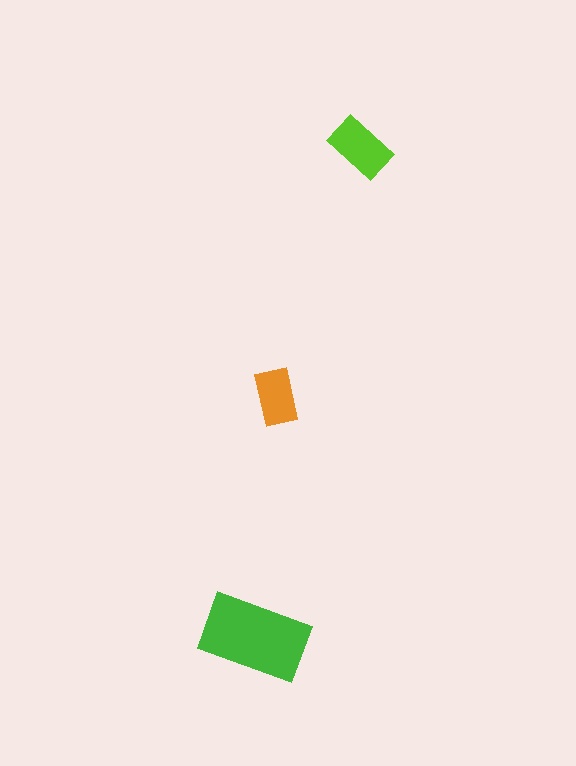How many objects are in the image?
There are 3 objects in the image.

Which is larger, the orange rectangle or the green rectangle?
The green one.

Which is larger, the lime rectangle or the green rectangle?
The green one.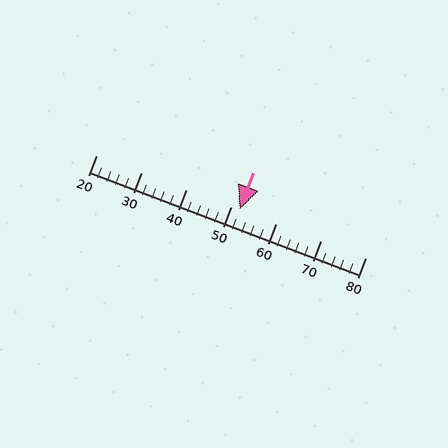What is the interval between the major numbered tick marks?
The major tick marks are spaced 10 units apart.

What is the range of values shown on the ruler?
The ruler shows values from 20 to 80.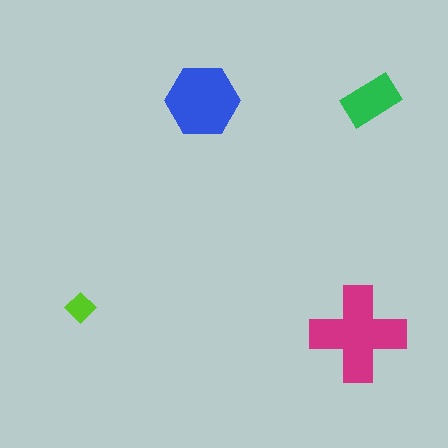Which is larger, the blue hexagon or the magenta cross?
The magenta cross.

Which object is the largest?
The magenta cross.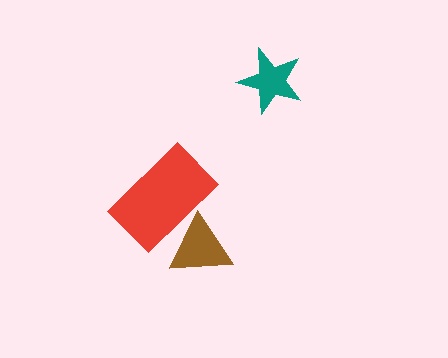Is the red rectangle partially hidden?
No, no other shape covers it.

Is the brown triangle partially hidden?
Yes, it is partially covered by another shape.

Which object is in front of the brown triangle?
The red rectangle is in front of the brown triangle.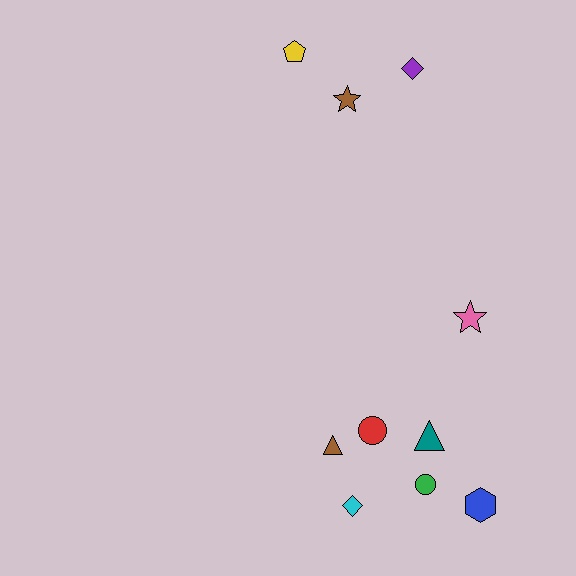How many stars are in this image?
There are 2 stars.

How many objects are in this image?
There are 10 objects.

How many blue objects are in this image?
There is 1 blue object.